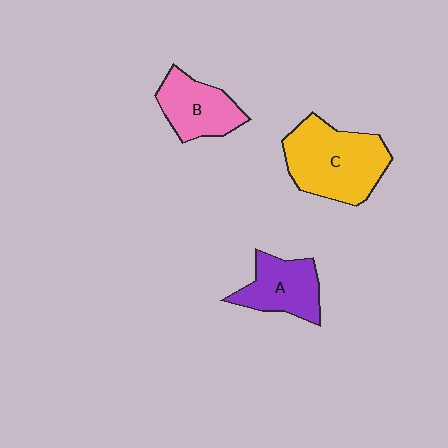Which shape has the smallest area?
Shape B (pink).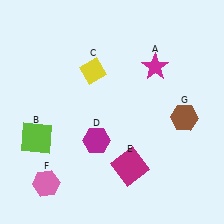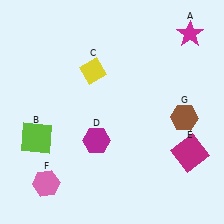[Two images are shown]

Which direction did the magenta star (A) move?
The magenta star (A) moved right.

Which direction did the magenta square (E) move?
The magenta square (E) moved right.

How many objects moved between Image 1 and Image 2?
2 objects moved between the two images.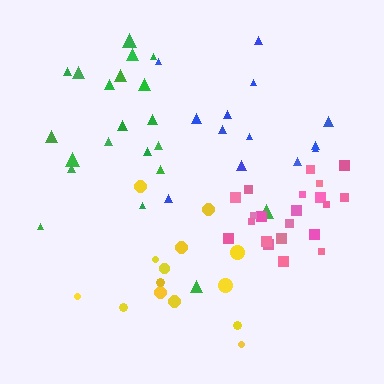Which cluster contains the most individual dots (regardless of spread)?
Green (22).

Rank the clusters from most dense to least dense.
pink, green, yellow, blue.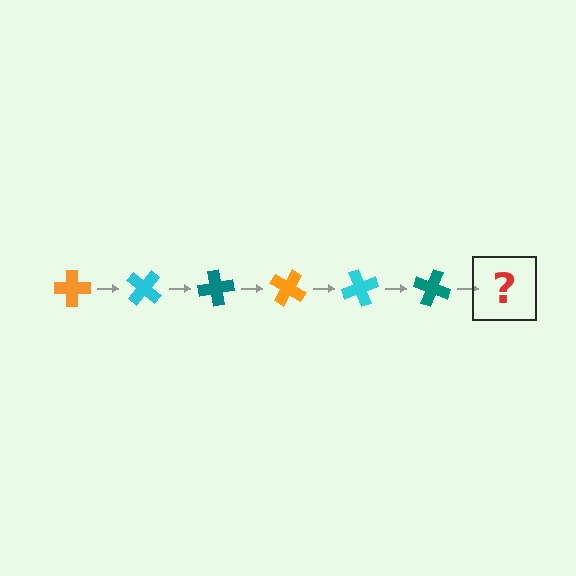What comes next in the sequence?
The next element should be an orange cross, rotated 240 degrees from the start.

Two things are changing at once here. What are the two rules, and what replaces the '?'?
The two rules are that it rotates 40 degrees each step and the color cycles through orange, cyan, and teal. The '?' should be an orange cross, rotated 240 degrees from the start.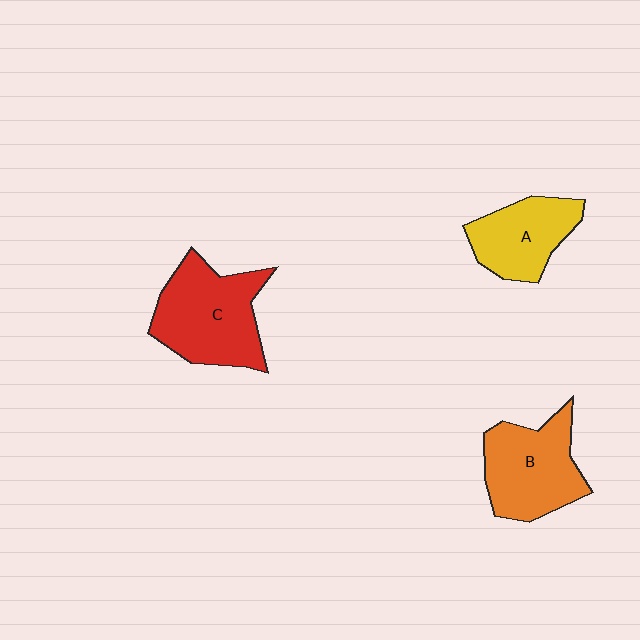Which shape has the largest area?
Shape C (red).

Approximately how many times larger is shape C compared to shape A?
Approximately 1.4 times.